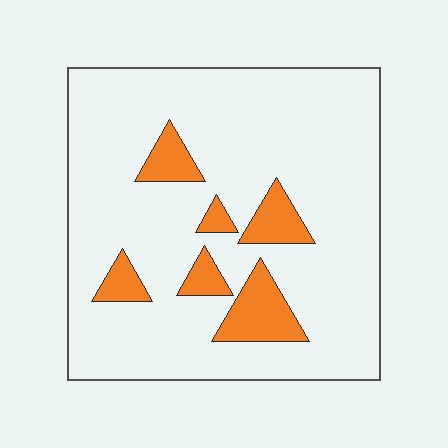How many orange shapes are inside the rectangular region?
6.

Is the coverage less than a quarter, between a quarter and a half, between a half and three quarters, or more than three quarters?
Less than a quarter.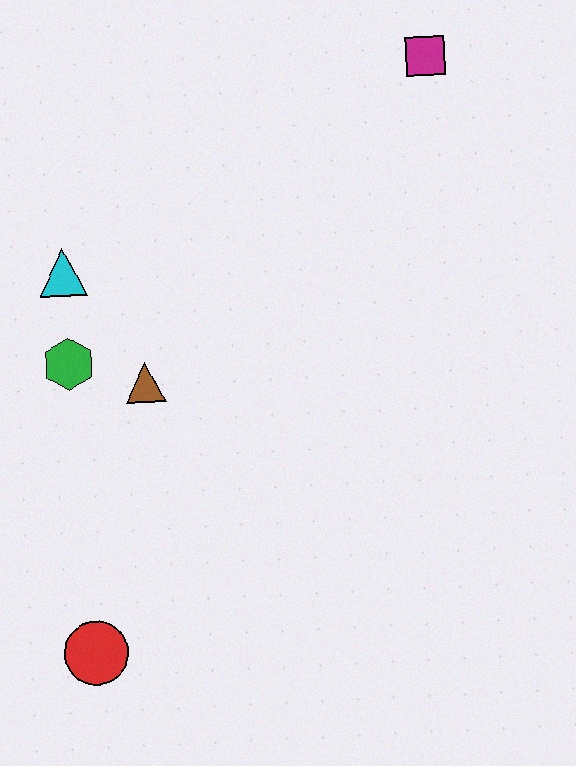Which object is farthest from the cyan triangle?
The magenta square is farthest from the cyan triangle.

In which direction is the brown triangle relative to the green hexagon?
The brown triangle is to the right of the green hexagon.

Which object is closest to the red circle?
The brown triangle is closest to the red circle.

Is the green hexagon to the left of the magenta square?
Yes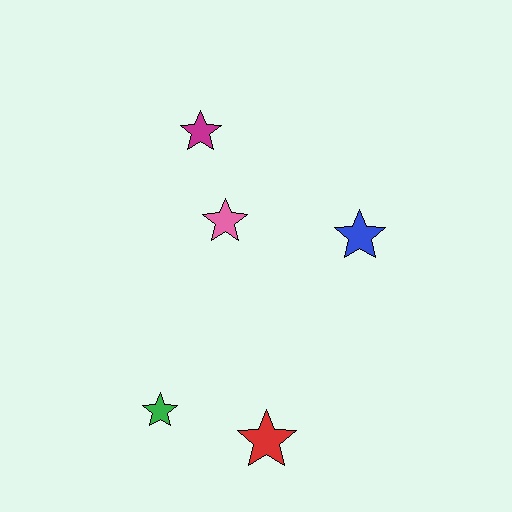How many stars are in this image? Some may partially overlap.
There are 5 stars.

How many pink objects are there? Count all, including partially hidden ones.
There is 1 pink object.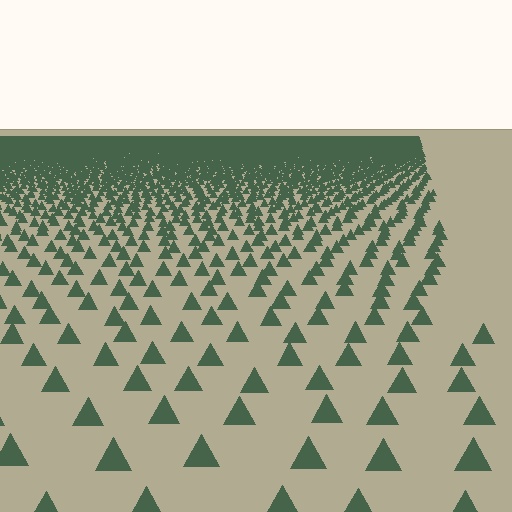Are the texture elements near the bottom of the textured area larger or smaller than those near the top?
Larger. Near the bottom, elements are closer to the viewer and appear at a bigger on-screen size.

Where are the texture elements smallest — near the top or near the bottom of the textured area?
Near the top.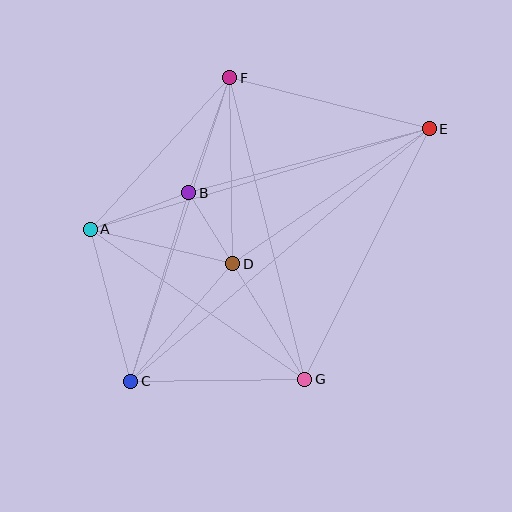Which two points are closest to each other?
Points B and D are closest to each other.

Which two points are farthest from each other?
Points C and E are farthest from each other.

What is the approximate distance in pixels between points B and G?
The distance between B and G is approximately 220 pixels.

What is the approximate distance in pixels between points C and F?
The distance between C and F is approximately 319 pixels.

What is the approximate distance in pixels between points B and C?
The distance between B and C is approximately 197 pixels.